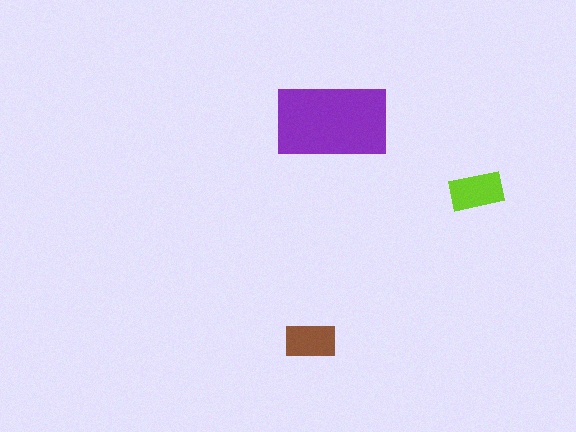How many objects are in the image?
There are 3 objects in the image.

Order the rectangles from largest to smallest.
the purple one, the lime one, the brown one.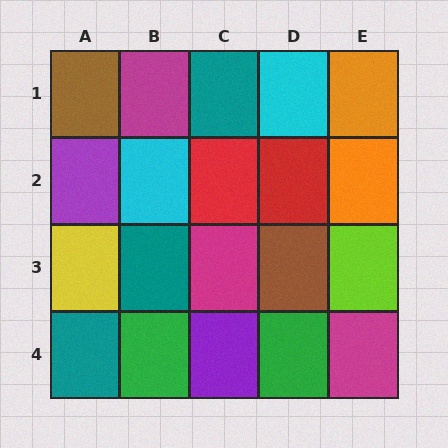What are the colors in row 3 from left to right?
Yellow, teal, magenta, brown, lime.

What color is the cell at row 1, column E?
Orange.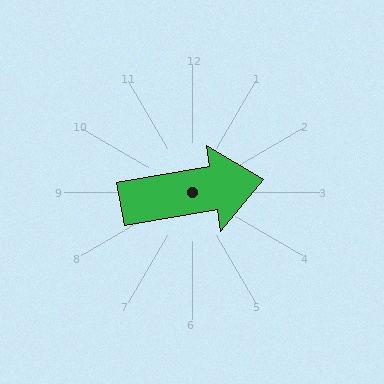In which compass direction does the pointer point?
East.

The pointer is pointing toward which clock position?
Roughly 3 o'clock.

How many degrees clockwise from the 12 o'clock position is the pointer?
Approximately 80 degrees.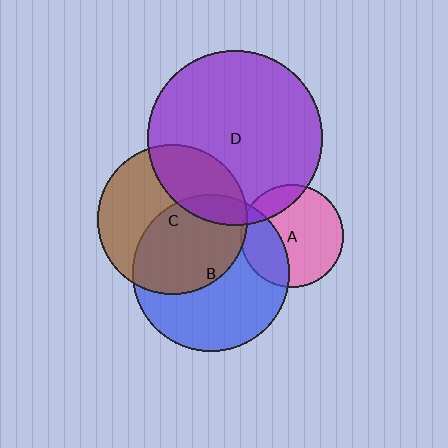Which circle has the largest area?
Circle D (purple).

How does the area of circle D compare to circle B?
Approximately 1.2 times.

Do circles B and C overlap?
Yes.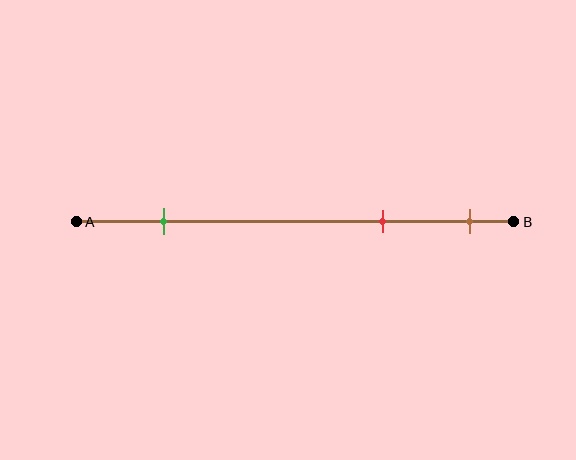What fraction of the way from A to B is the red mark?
The red mark is approximately 70% (0.7) of the way from A to B.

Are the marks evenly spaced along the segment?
No, the marks are not evenly spaced.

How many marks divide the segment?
There are 3 marks dividing the segment.